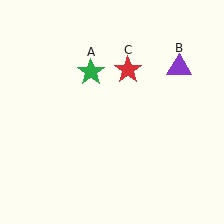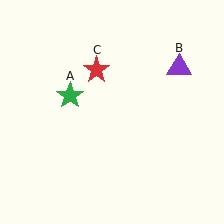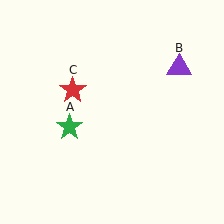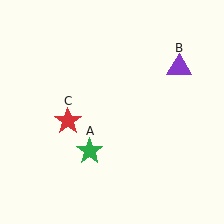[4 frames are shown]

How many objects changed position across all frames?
2 objects changed position: green star (object A), red star (object C).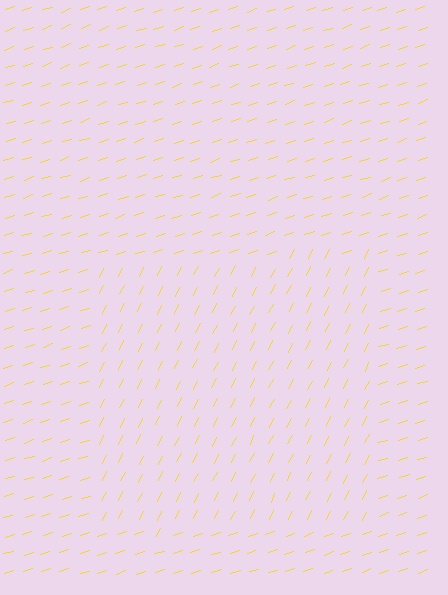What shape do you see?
I see a rectangle.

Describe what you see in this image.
The image is filled with small yellow line segments. A rectangle region in the image has lines oriented differently from the surrounding lines, creating a visible texture boundary.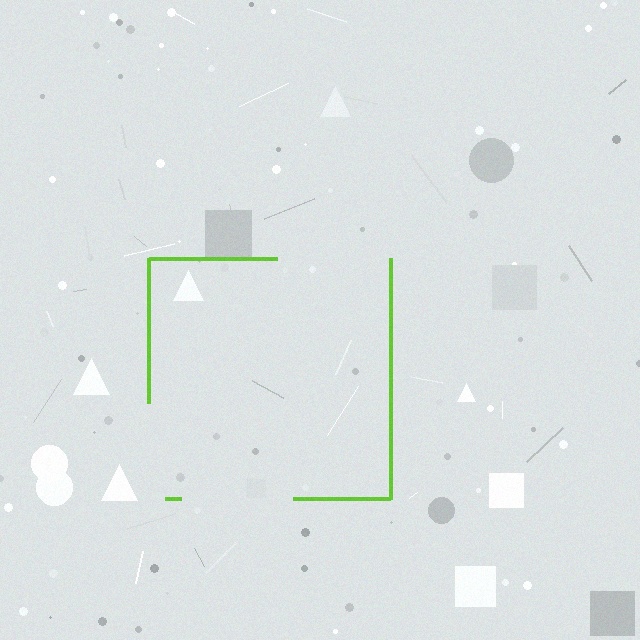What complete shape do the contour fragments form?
The contour fragments form a square.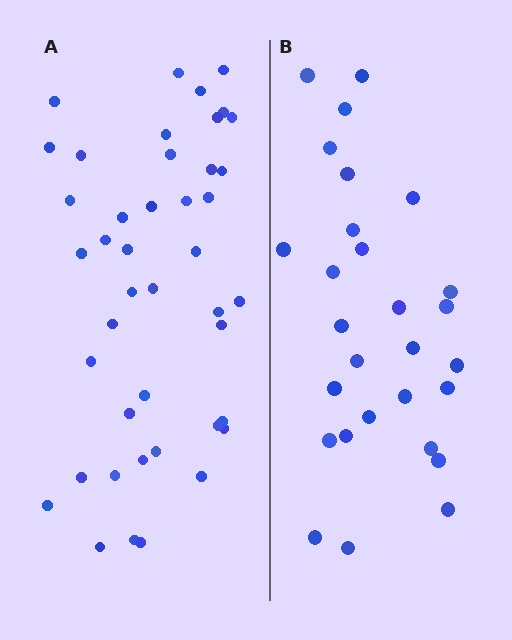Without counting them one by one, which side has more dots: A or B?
Region A (the left region) has more dots.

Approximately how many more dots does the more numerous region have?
Region A has approximately 15 more dots than region B.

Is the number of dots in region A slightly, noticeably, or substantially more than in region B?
Region A has substantially more. The ratio is roughly 1.5 to 1.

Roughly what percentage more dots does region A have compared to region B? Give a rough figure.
About 55% more.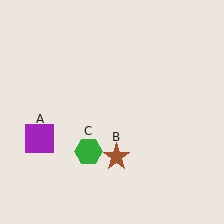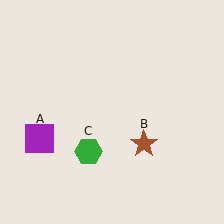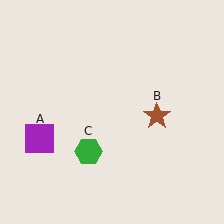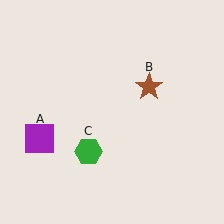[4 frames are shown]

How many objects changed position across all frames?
1 object changed position: brown star (object B).